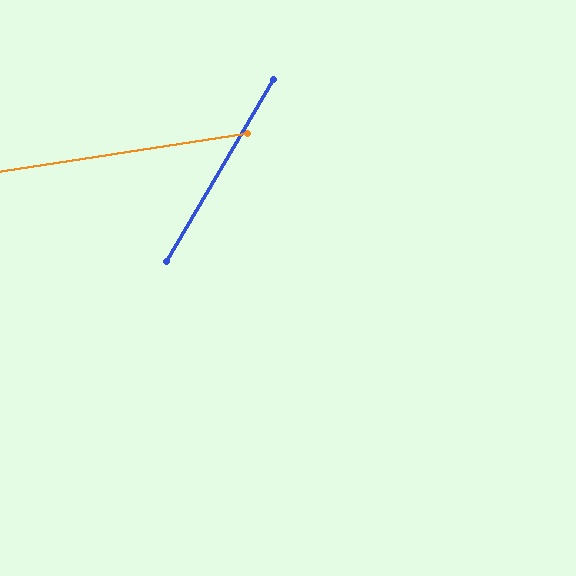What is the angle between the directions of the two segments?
Approximately 51 degrees.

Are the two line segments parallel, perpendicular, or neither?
Neither parallel nor perpendicular — they differ by about 51°.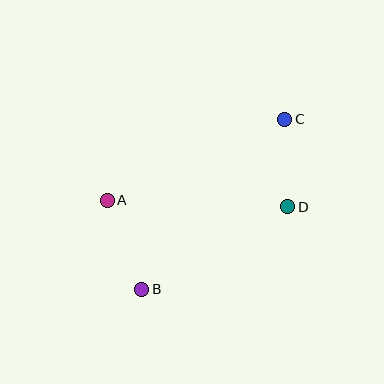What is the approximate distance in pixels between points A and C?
The distance between A and C is approximately 195 pixels.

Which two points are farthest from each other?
Points B and C are farthest from each other.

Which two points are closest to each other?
Points C and D are closest to each other.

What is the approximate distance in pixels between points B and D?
The distance between B and D is approximately 168 pixels.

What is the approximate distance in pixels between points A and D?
The distance between A and D is approximately 181 pixels.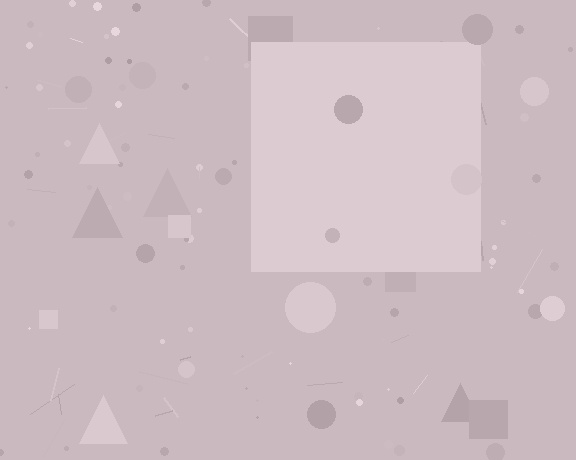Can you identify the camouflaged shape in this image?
The camouflaged shape is a square.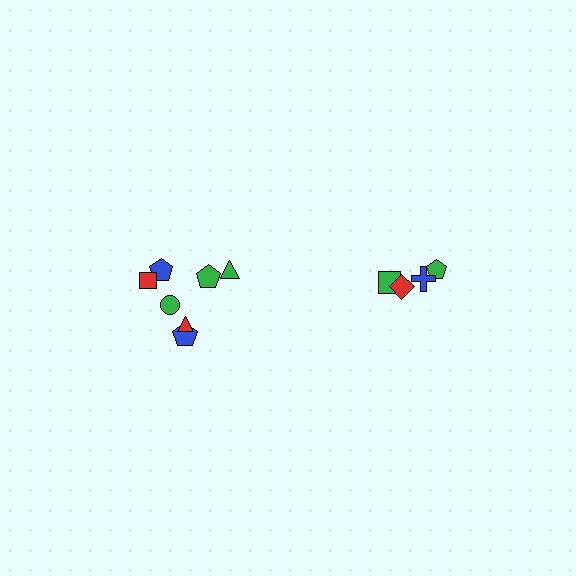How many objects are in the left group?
There are 7 objects.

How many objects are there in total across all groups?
There are 11 objects.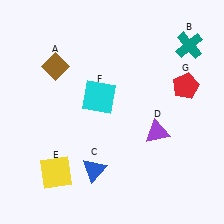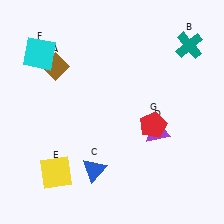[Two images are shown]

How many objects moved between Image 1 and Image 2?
2 objects moved between the two images.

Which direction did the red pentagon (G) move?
The red pentagon (G) moved down.